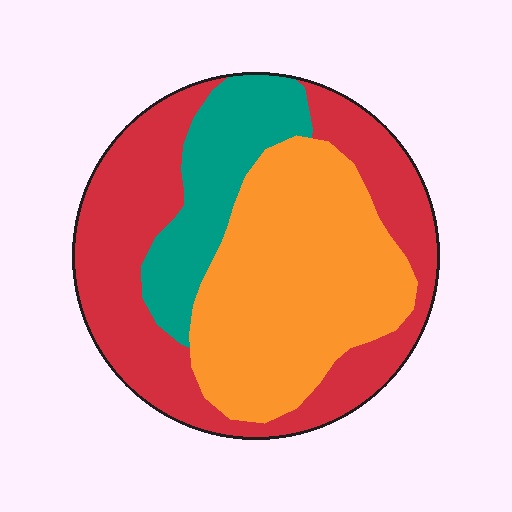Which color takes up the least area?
Teal, at roughly 20%.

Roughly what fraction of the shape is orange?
Orange covers about 40% of the shape.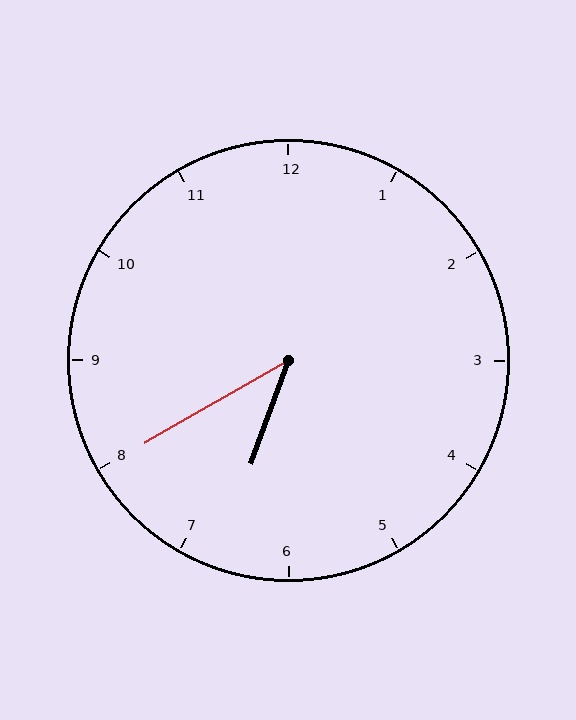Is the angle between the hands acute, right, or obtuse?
It is acute.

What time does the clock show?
6:40.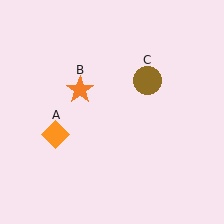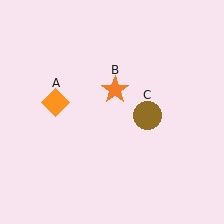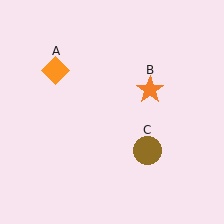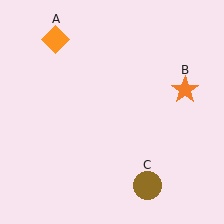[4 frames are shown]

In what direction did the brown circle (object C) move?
The brown circle (object C) moved down.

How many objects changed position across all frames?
3 objects changed position: orange diamond (object A), orange star (object B), brown circle (object C).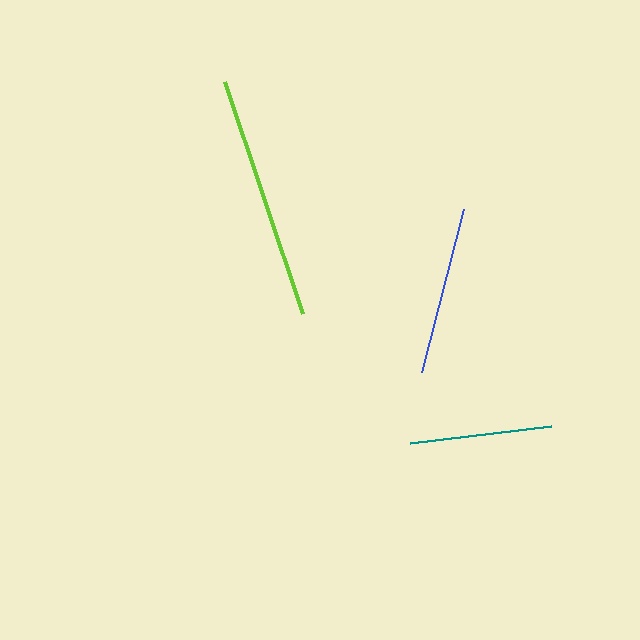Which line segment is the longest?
The lime line is the longest at approximately 245 pixels.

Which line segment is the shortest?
The teal line is the shortest at approximately 143 pixels.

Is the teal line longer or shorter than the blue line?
The blue line is longer than the teal line.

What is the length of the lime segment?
The lime segment is approximately 245 pixels long.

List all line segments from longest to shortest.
From longest to shortest: lime, blue, teal.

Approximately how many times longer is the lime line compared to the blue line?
The lime line is approximately 1.5 times the length of the blue line.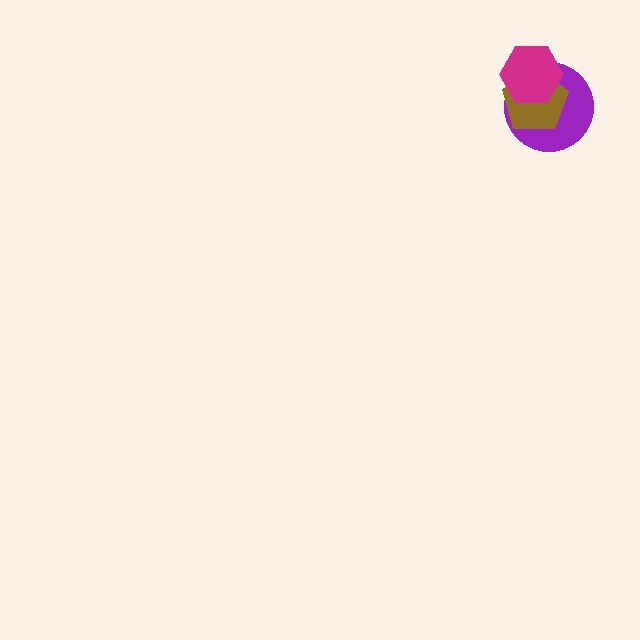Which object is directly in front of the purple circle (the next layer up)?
The brown pentagon is directly in front of the purple circle.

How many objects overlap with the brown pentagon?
2 objects overlap with the brown pentagon.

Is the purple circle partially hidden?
Yes, it is partially covered by another shape.